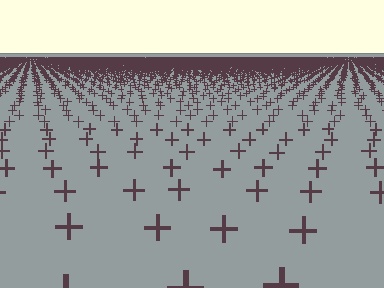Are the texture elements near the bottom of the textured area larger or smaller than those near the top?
Larger. Near the bottom, elements are closer to the viewer and appear at a bigger on-screen size.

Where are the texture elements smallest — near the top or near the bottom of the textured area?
Near the top.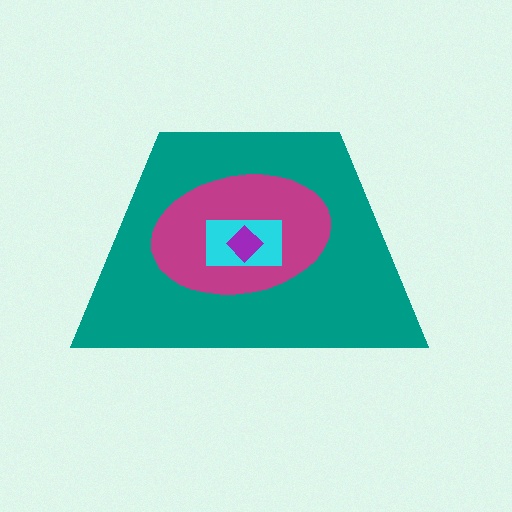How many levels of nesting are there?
4.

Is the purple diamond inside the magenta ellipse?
Yes.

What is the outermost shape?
The teal trapezoid.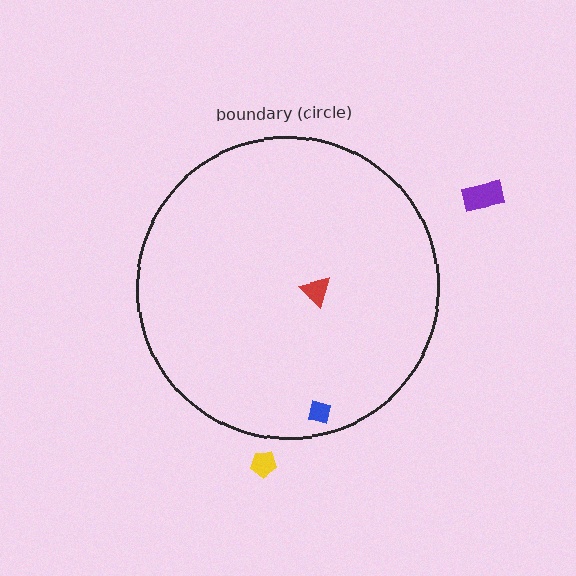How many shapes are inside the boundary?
2 inside, 2 outside.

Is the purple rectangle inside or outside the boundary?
Outside.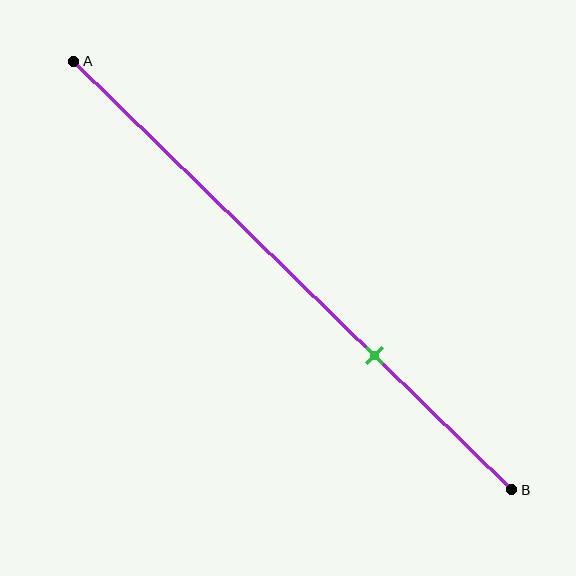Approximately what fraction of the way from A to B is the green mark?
The green mark is approximately 70% of the way from A to B.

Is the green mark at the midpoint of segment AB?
No, the mark is at about 70% from A, not at the 50% midpoint.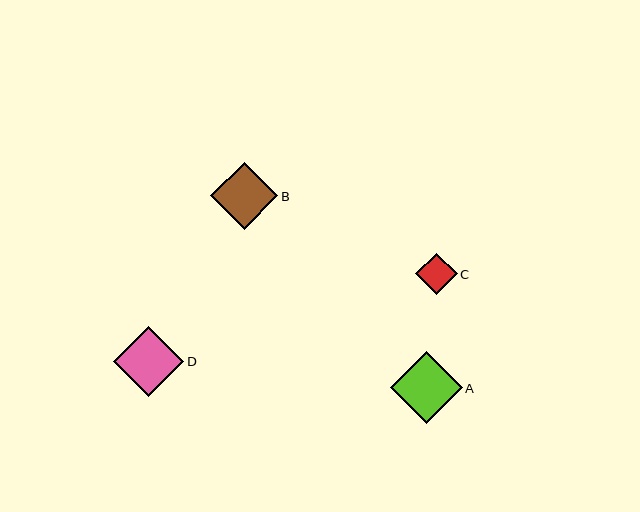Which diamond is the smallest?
Diamond C is the smallest with a size of approximately 42 pixels.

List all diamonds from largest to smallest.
From largest to smallest: A, D, B, C.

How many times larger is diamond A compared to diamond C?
Diamond A is approximately 1.7 times the size of diamond C.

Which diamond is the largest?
Diamond A is the largest with a size of approximately 72 pixels.